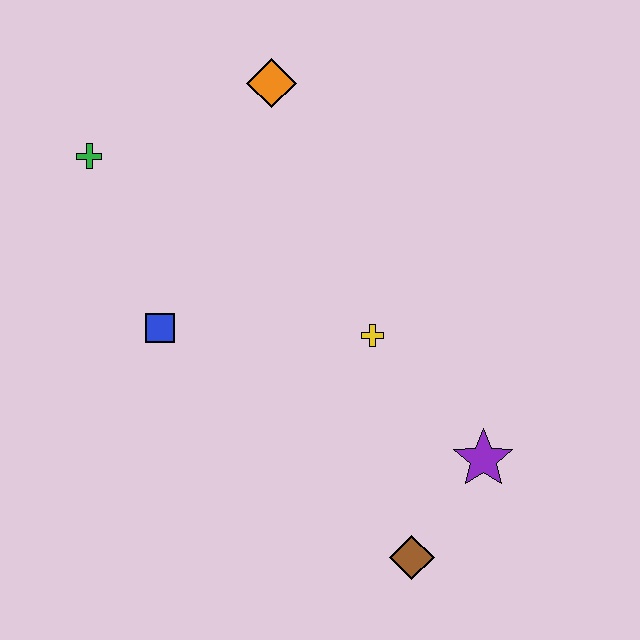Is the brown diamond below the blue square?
Yes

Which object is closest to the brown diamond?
The purple star is closest to the brown diamond.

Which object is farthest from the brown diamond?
The green cross is farthest from the brown diamond.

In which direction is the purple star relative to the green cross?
The purple star is to the right of the green cross.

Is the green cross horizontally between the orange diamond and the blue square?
No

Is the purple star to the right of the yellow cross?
Yes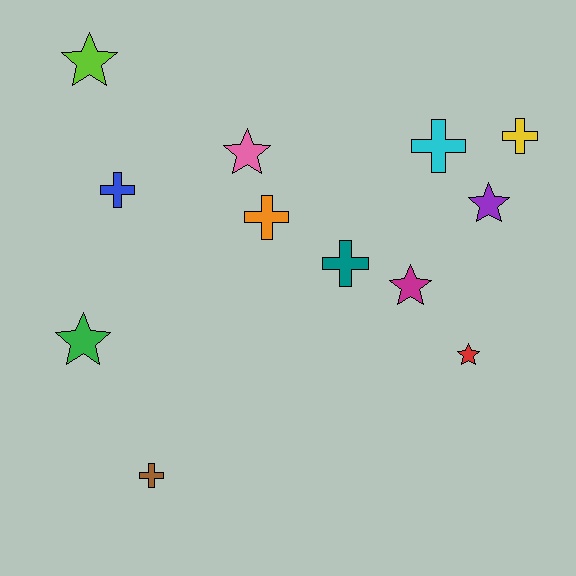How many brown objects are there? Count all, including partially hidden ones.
There is 1 brown object.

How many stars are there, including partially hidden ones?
There are 6 stars.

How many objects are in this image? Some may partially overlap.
There are 12 objects.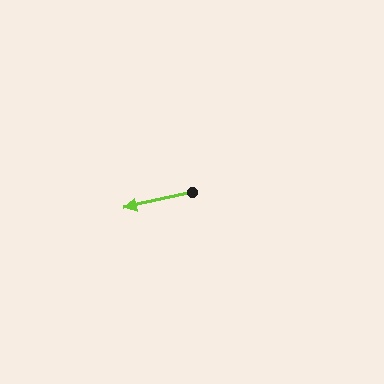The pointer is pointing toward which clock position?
Roughly 9 o'clock.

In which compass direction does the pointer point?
West.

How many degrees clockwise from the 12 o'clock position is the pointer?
Approximately 257 degrees.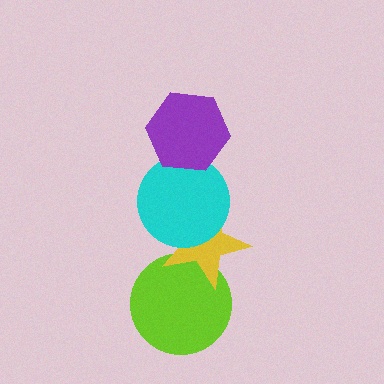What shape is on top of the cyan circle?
The purple hexagon is on top of the cyan circle.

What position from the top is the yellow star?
The yellow star is 3rd from the top.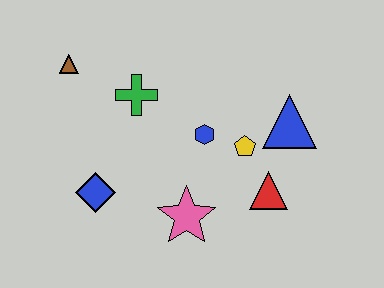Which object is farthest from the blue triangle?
The brown triangle is farthest from the blue triangle.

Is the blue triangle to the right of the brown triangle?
Yes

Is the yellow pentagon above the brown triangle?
No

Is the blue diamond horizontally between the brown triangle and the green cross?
Yes